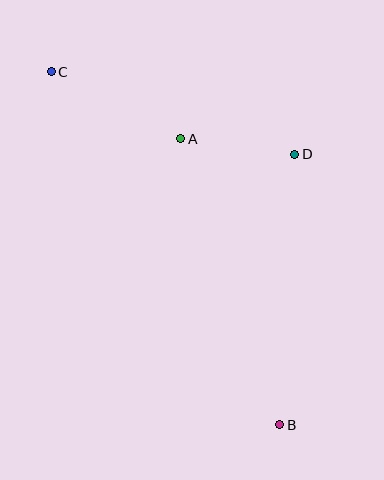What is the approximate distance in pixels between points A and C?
The distance between A and C is approximately 146 pixels.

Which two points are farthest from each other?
Points B and C are farthest from each other.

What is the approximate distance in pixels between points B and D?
The distance between B and D is approximately 271 pixels.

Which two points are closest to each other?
Points A and D are closest to each other.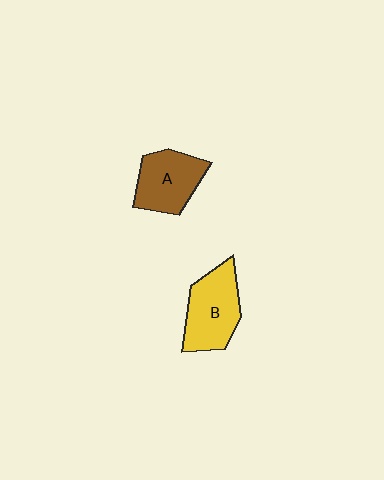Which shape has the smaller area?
Shape A (brown).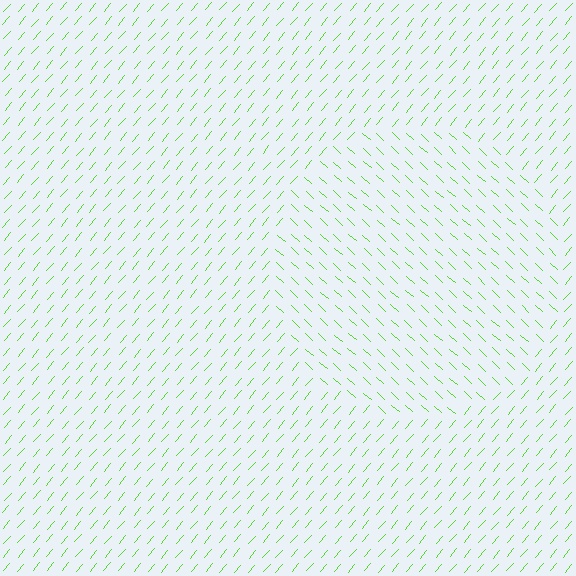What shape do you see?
I see a circle.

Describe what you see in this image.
The image is filled with small lime line segments. A circle region in the image has lines oriented differently from the surrounding lines, creating a visible texture boundary.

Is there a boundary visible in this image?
Yes, there is a texture boundary formed by a change in line orientation.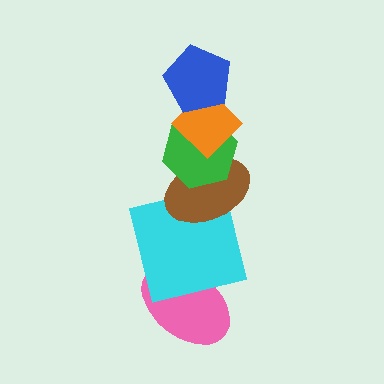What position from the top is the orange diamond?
The orange diamond is 2nd from the top.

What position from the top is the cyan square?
The cyan square is 5th from the top.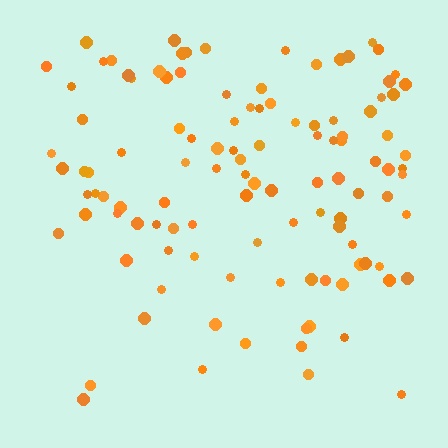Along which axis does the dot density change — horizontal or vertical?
Vertical.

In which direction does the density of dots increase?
From bottom to top, with the top side densest.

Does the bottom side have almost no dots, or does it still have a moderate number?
Still a moderate number, just noticeably fewer than the top.